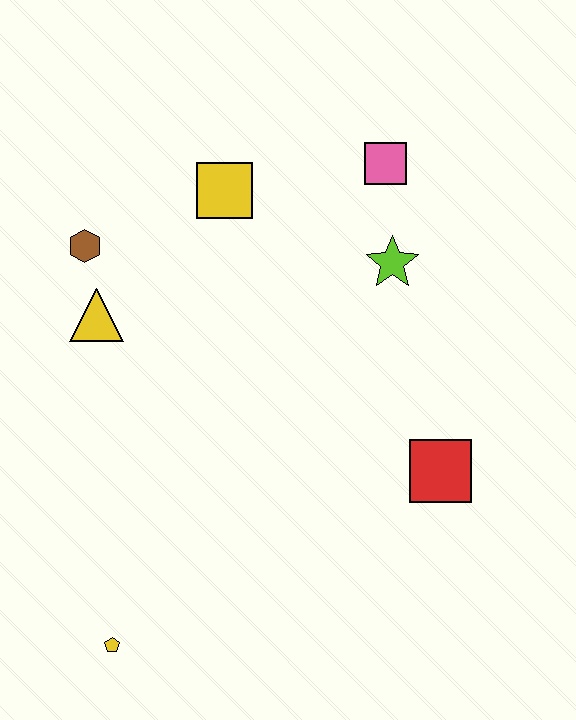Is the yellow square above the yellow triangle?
Yes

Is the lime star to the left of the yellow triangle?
No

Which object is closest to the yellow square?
The brown hexagon is closest to the yellow square.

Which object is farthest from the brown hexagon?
The red square is farthest from the brown hexagon.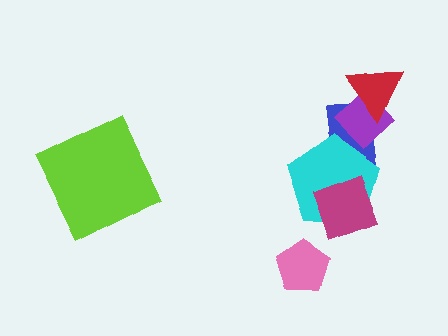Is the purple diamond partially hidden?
Yes, it is partially covered by another shape.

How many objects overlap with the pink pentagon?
0 objects overlap with the pink pentagon.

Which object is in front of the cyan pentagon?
The magenta square is in front of the cyan pentagon.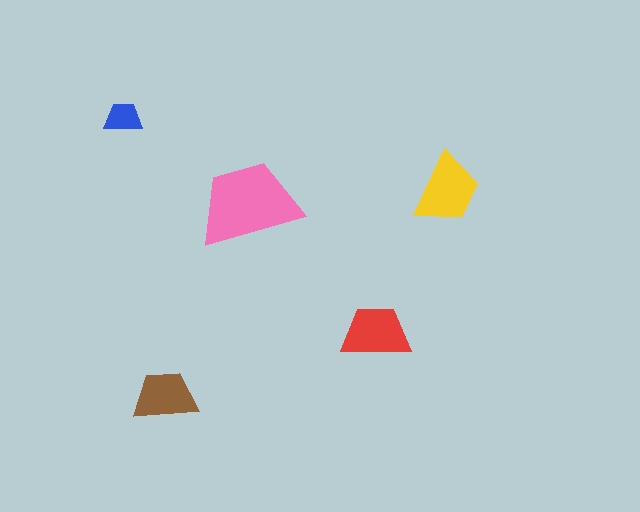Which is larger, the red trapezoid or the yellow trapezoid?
The yellow one.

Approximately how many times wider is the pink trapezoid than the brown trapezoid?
About 1.5 times wider.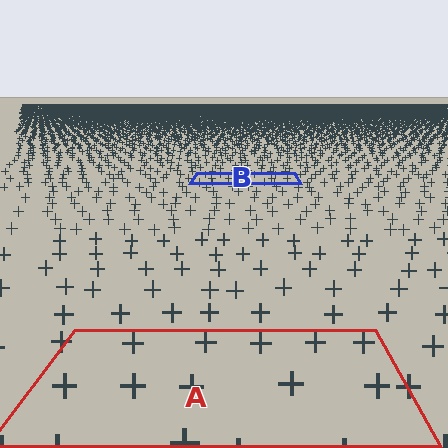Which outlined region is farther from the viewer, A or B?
Region B is farther from the viewer — the texture elements inside it appear smaller and more densely packed.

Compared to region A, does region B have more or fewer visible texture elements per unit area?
Region B has more texture elements per unit area — they are packed more densely because it is farther away.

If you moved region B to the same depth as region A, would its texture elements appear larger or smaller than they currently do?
They would appear larger. At a closer depth, the same texture elements are projected at a bigger on-screen size.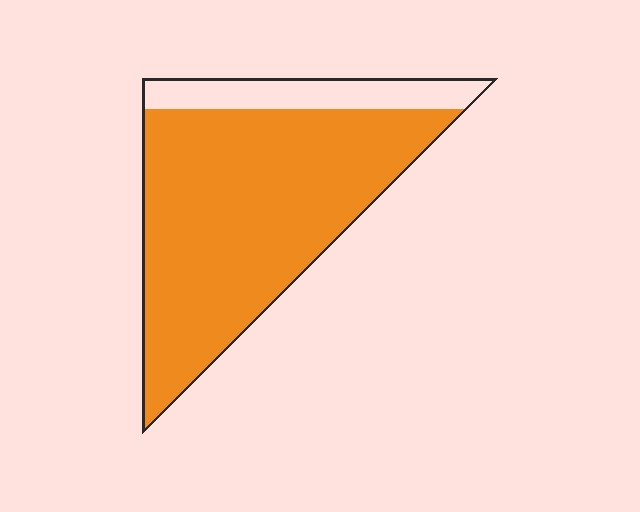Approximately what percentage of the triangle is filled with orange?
Approximately 85%.